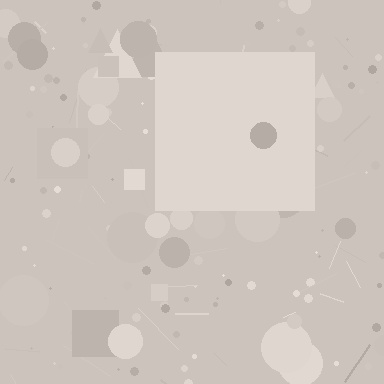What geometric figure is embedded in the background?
A square is embedded in the background.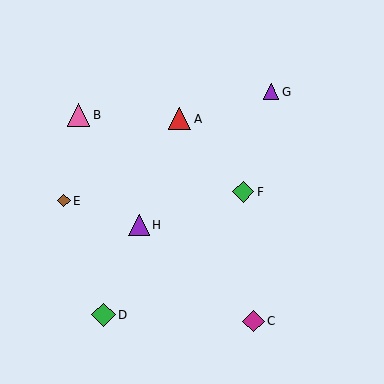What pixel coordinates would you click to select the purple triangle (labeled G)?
Click at (271, 92) to select the purple triangle G.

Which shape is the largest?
The green diamond (labeled D) is the largest.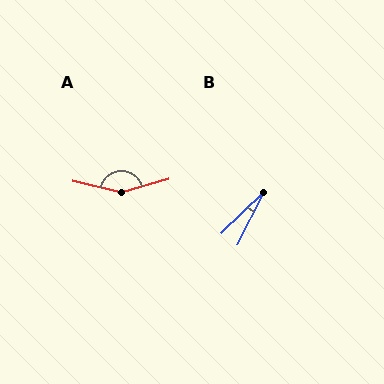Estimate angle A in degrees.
Approximately 151 degrees.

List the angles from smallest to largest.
B (20°), A (151°).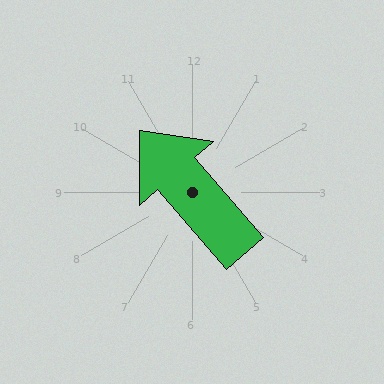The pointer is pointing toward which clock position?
Roughly 11 o'clock.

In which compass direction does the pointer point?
Northwest.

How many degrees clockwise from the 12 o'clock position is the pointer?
Approximately 319 degrees.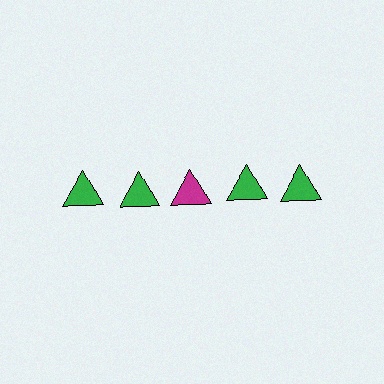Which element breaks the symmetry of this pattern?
The magenta triangle in the top row, center column breaks the symmetry. All other shapes are green triangles.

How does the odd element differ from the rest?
It has a different color: magenta instead of green.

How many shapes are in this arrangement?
There are 5 shapes arranged in a grid pattern.